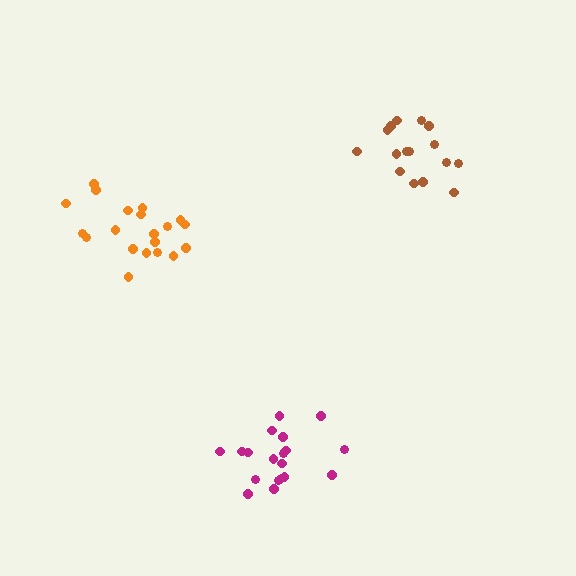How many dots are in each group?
Group 1: 19 dots, Group 2: 16 dots, Group 3: 20 dots (55 total).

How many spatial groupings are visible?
There are 3 spatial groupings.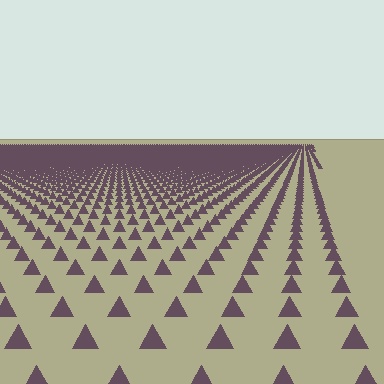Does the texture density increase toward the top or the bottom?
Density increases toward the top.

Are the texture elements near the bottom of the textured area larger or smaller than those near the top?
Larger. Near the bottom, elements are closer to the viewer and appear at a bigger on-screen size.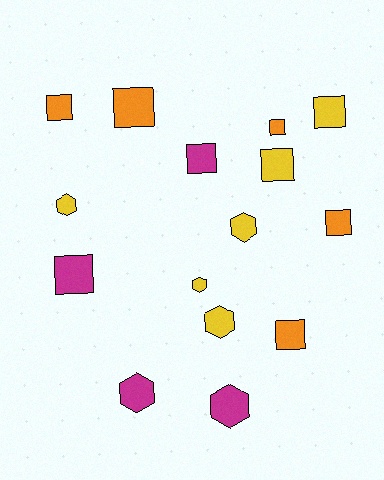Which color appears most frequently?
Yellow, with 6 objects.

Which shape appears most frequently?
Square, with 9 objects.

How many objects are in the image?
There are 15 objects.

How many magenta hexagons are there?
There are 2 magenta hexagons.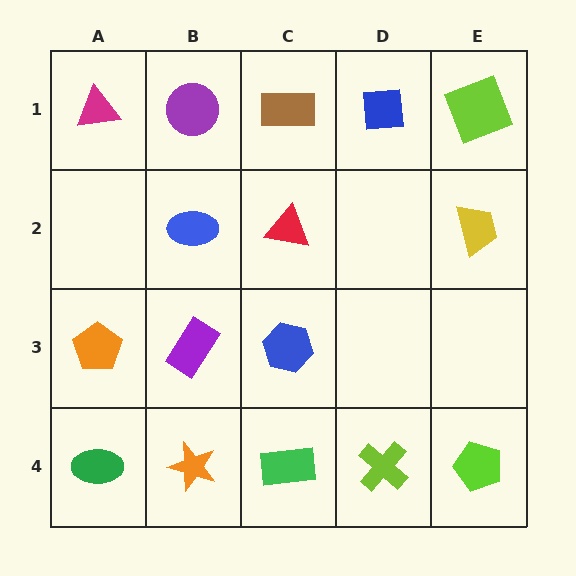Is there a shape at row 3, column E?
No, that cell is empty.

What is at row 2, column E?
A yellow trapezoid.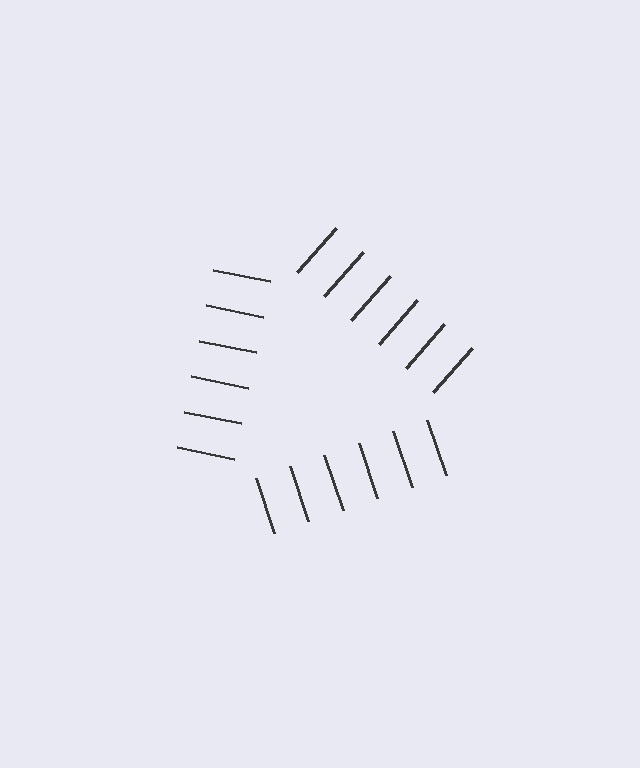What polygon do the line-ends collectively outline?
An illusory triangle — the line segments terminate on its edges but no continuous stroke is drawn.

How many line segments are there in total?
18 — 6 along each of the 3 edges.